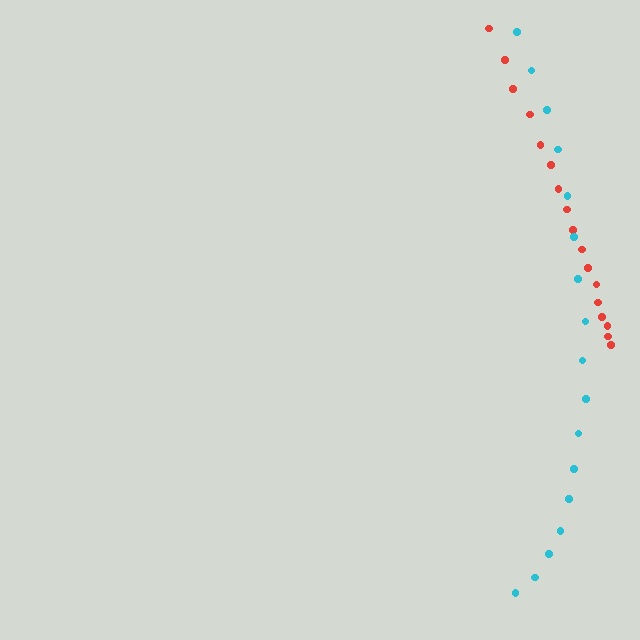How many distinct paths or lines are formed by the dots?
There are 2 distinct paths.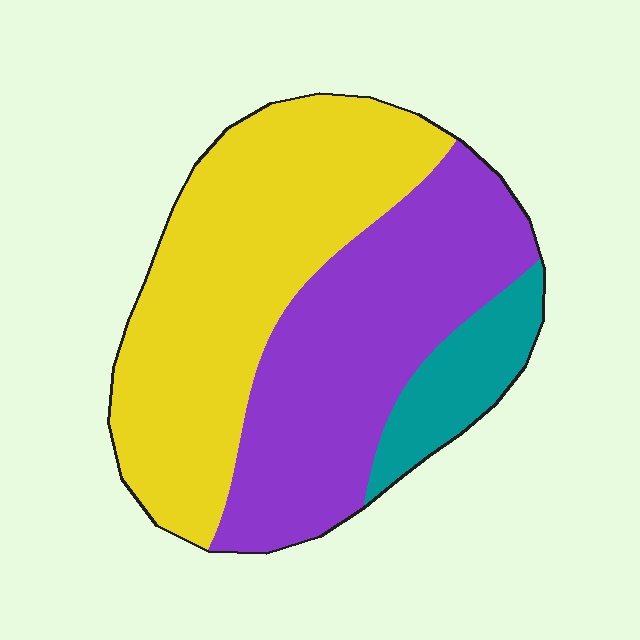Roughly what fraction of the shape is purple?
Purple covers roughly 40% of the shape.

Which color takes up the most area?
Yellow, at roughly 50%.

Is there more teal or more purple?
Purple.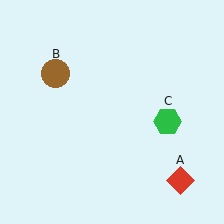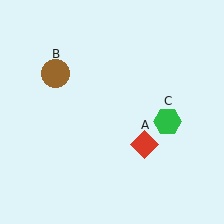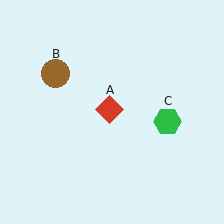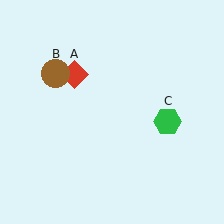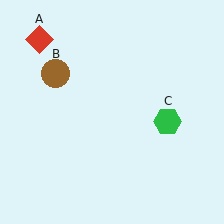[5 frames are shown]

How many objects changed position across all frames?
1 object changed position: red diamond (object A).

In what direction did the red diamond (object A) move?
The red diamond (object A) moved up and to the left.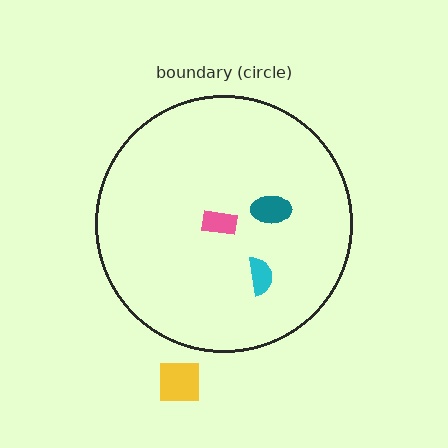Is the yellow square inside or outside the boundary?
Outside.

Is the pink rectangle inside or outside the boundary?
Inside.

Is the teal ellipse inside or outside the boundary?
Inside.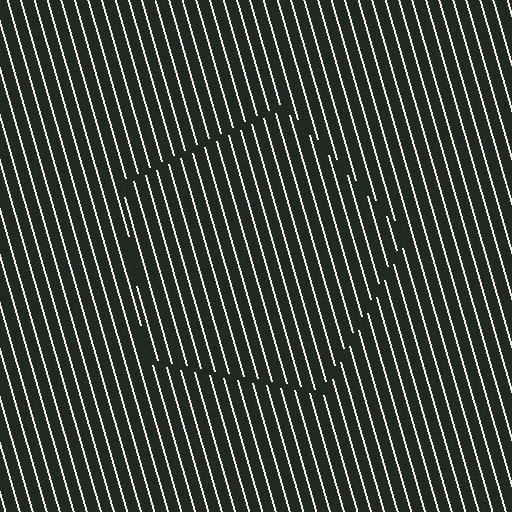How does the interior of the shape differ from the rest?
The interior of the shape contains the same grating, shifted by half a period — the contour is defined by the phase discontinuity where line-ends from the inner and outer gratings abut.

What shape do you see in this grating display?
An illusory pentagon. The interior of the shape contains the same grating, shifted by half a period — the contour is defined by the phase discontinuity where line-ends from the inner and outer gratings abut.